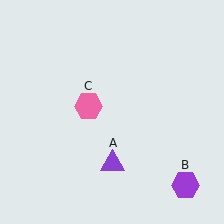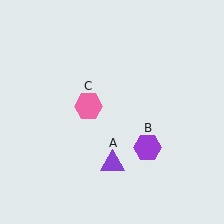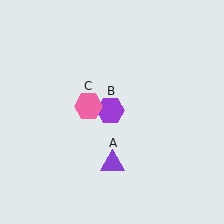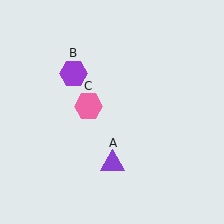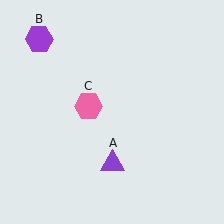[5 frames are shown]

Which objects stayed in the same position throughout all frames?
Purple triangle (object A) and pink hexagon (object C) remained stationary.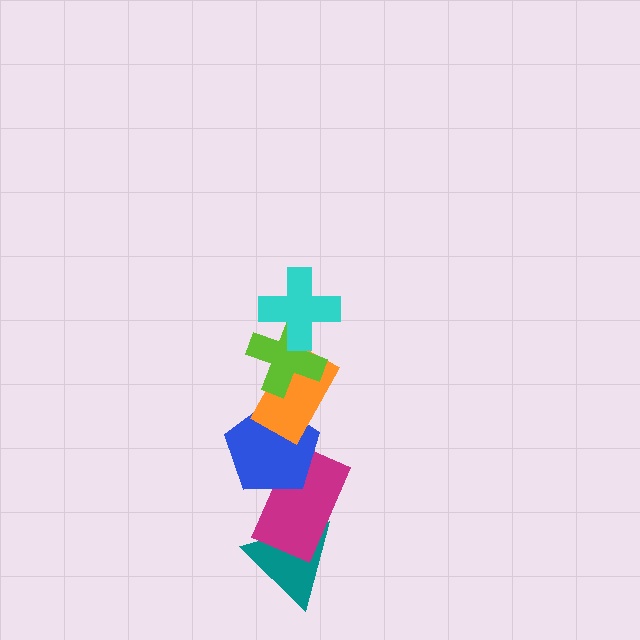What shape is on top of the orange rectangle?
The lime cross is on top of the orange rectangle.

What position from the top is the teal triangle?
The teal triangle is 6th from the top.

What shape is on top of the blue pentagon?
The orange rectangle is on top of the blue pentagon.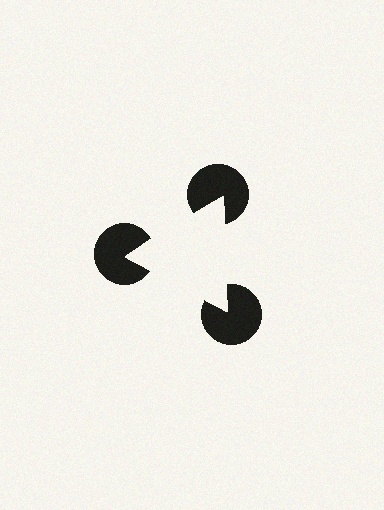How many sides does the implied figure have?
3 sides.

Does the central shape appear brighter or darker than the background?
It typically appears slightly brighter than the background, even though no actual brightness change is drawn.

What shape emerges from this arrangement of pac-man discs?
An illusory triangle — its edges are inferred from the aligned wedge cuts in the pac-man discs, not physically drawn.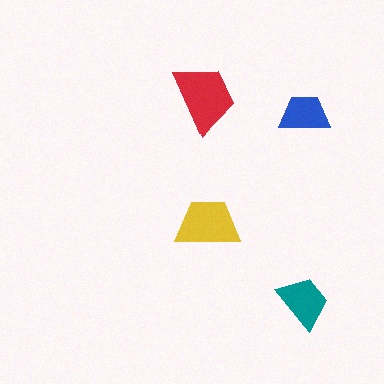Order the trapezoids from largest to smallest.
the red one, the yellow one, the teal one, the blue one.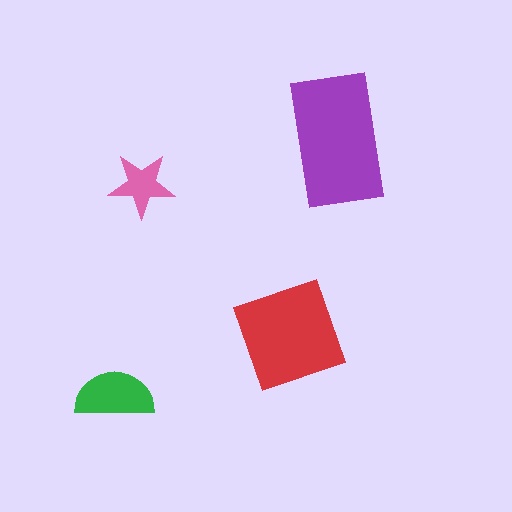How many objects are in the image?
There are 4 objects in the image.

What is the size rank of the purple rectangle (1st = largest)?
1st.